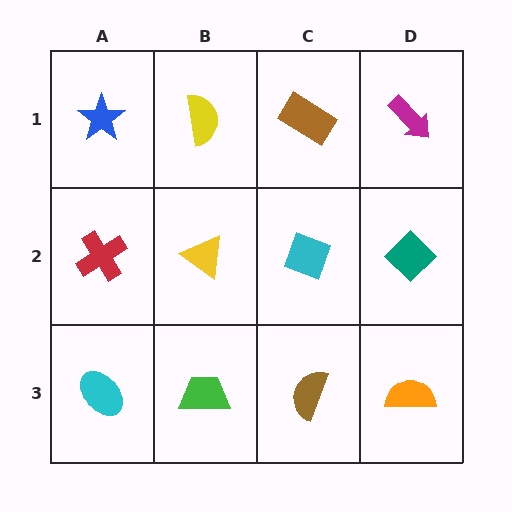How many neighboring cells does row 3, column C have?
3.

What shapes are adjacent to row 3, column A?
A red cross (row 2, column A), a green trapezoid (row 3, column B).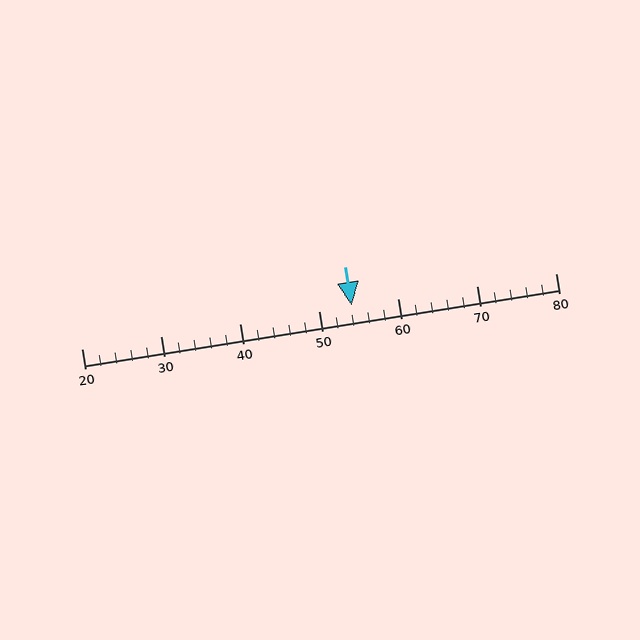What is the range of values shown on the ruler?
The ruler shows values from 20 to 80.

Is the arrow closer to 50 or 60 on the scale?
The arrow is closer to 50.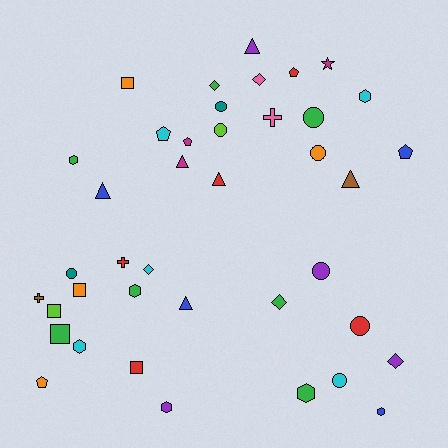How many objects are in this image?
There are 40 objects.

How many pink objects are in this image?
There are 2 pink objects.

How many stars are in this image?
There is 1 star.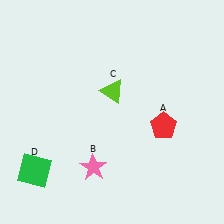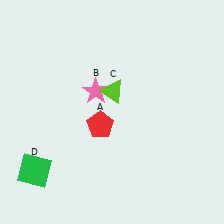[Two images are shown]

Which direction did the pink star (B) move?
The pink star (B) moved up.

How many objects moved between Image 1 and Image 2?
2 objects moved between the two images.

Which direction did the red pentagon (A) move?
The red pentagon (A) moved left.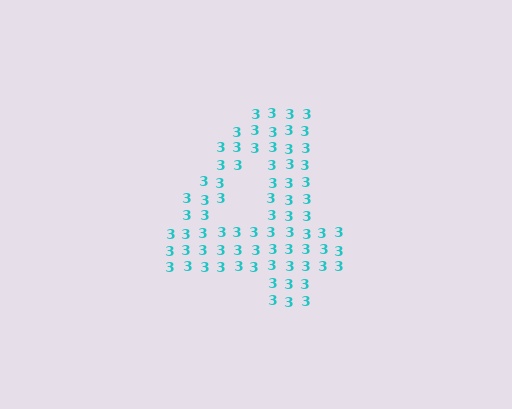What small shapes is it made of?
It is made of small digit 3's.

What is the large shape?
The large shape is the digit 4.